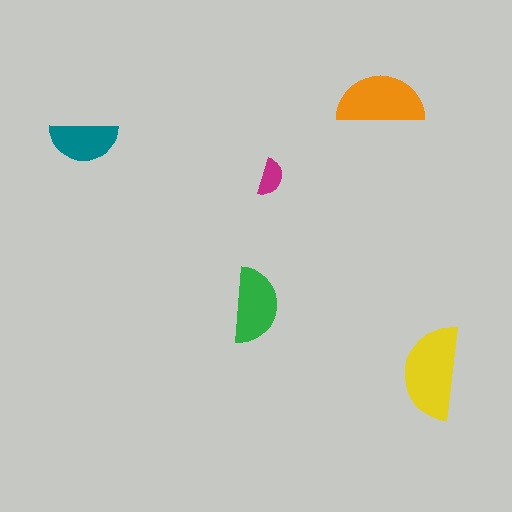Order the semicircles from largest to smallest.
the yellow one, the orange one, the green one, the teal one, the magenta one.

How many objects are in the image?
There are 5 objects in the image.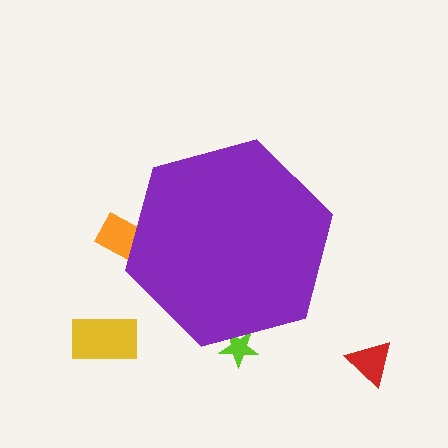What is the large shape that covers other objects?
A purple hexagon.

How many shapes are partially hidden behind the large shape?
2 shapes are partially hidden.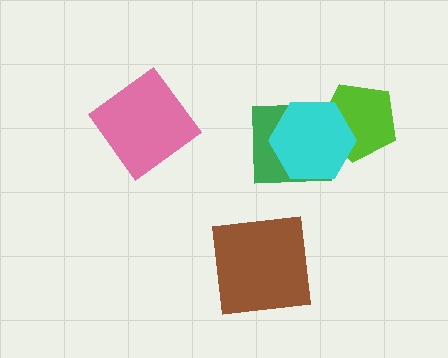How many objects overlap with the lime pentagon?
2 objects overlap with the lime pentagon.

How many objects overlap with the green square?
2 objects overlap with the green square.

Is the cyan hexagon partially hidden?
No, no other shape covers it.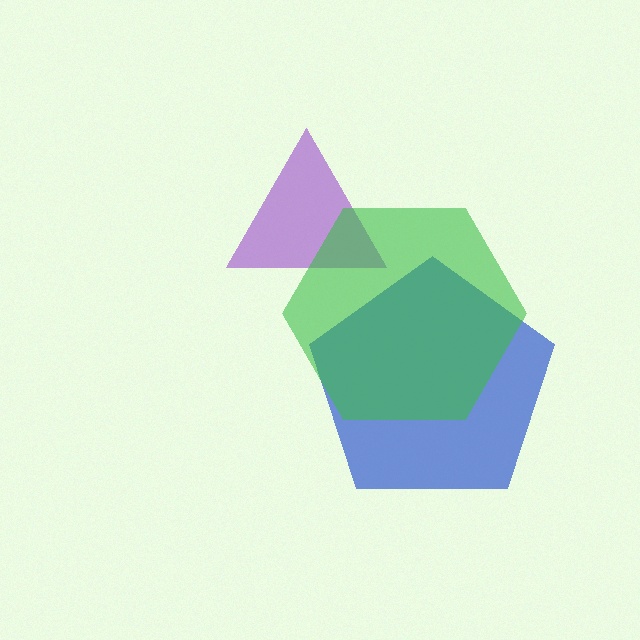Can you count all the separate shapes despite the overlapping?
Yes, there are 3 separate shapes.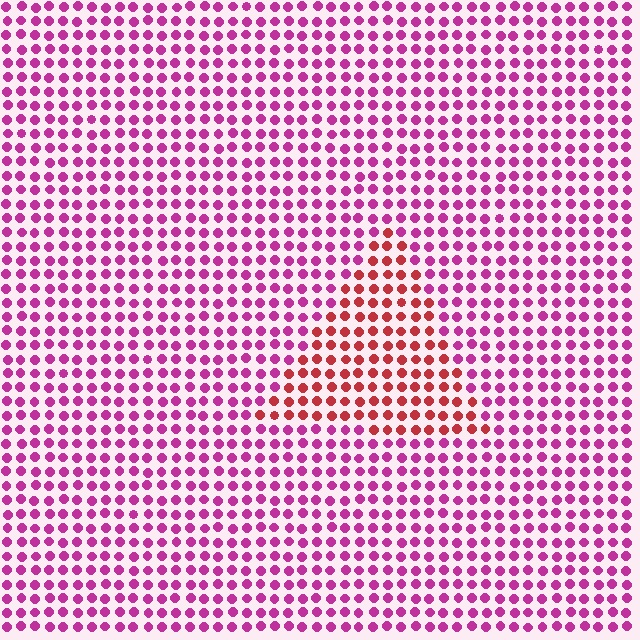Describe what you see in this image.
The image is filled with small magenta elements in a uniform arrangement. A triangle-shaped region is visible where the elements are tinted to a slightly different hue, forming a subtle color boundary.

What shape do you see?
I see a triangle.